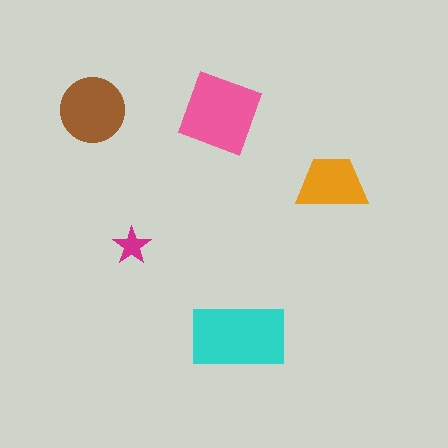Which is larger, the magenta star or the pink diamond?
The pink diamond.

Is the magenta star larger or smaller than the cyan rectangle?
Smaller.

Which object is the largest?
The cyan rectangle.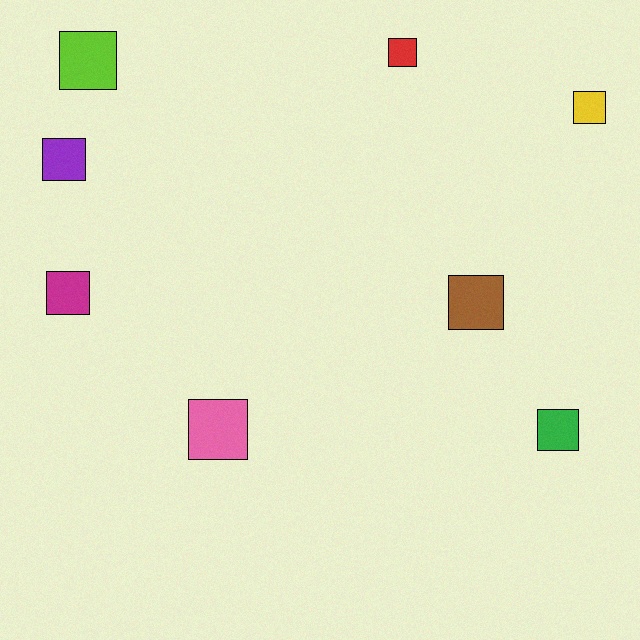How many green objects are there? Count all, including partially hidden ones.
There is 1 green object.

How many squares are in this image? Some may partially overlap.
There are 8 squares.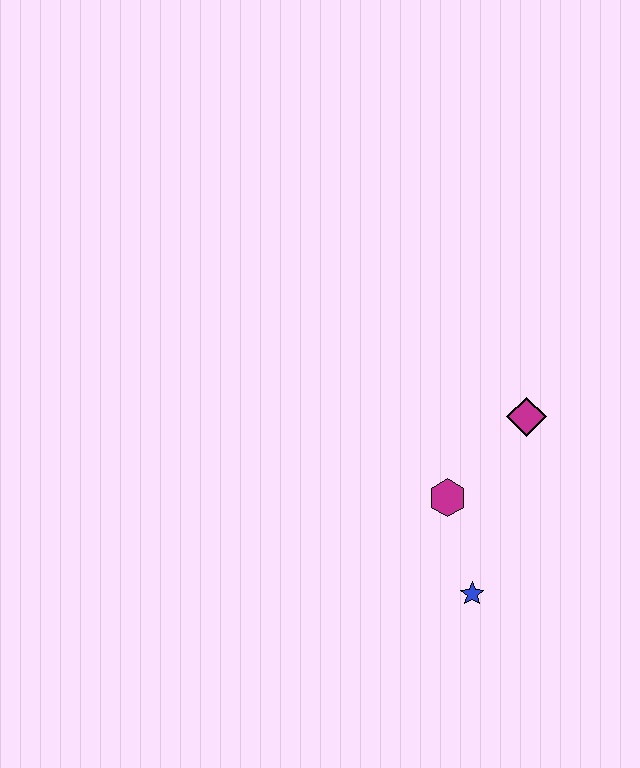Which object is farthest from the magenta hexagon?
The magenta diamond is farthest from the magenta hexagon.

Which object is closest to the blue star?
The magenta hexagon is closest to the blue star.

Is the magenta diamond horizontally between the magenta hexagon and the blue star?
No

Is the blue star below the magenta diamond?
Yes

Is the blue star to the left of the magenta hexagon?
No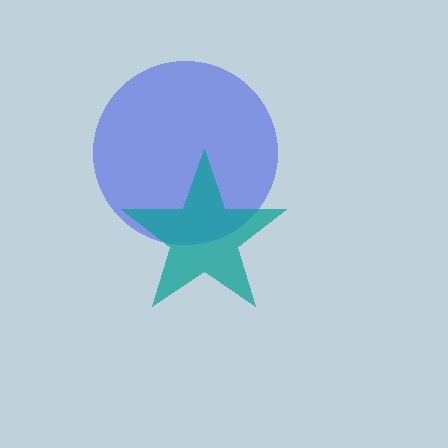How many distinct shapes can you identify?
There are 2 distinct shapes: a blue circle, a teal star.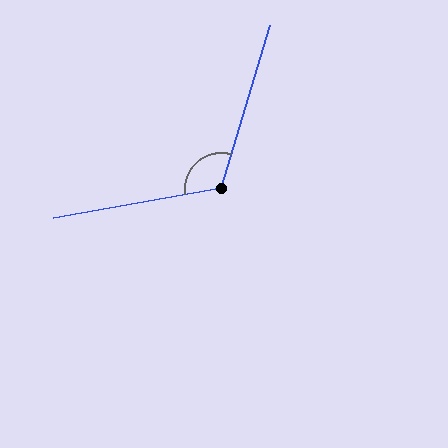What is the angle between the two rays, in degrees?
Approximately 117 degrees.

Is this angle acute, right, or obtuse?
It is obtuse.